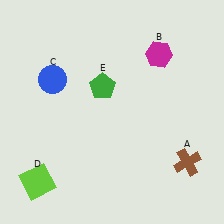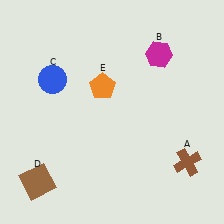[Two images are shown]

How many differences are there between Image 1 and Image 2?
There are 2 differences between the two images.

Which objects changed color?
D changed from lime to brown. E changed from green to orange.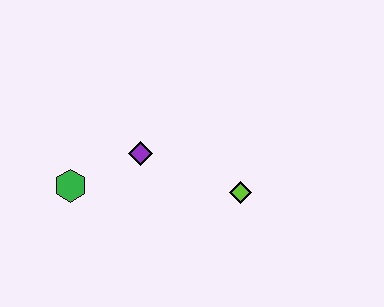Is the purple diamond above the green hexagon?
Yes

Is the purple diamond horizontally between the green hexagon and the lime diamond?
Yes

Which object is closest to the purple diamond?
The green hexagon is closest to the purple diamond.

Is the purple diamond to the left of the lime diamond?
Yes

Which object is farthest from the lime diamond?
The green hexagon is farthest from the lime diamond.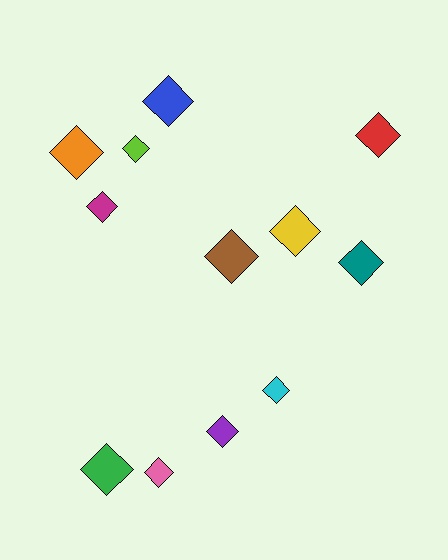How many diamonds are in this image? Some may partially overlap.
There are 12 diamonds.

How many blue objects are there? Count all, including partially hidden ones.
There is 1 blue object.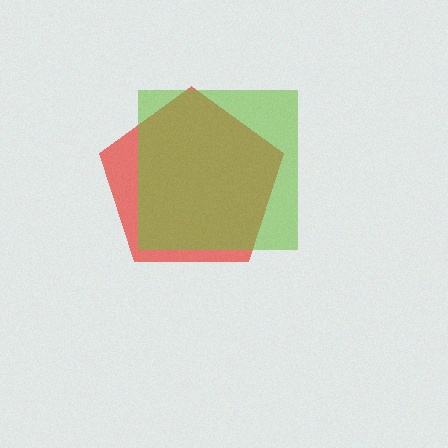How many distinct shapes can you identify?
There are 2 distinct shapes: a red pentagon, a lime square.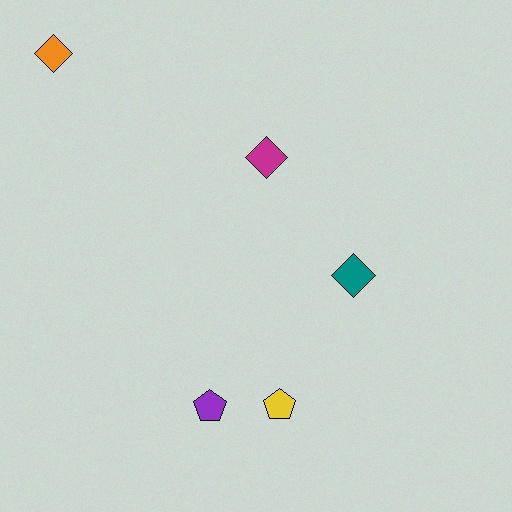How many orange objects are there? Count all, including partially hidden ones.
There is 1 orange object.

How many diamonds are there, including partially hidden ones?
There are 3 diamonds.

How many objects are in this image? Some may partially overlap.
There are 5 objects.